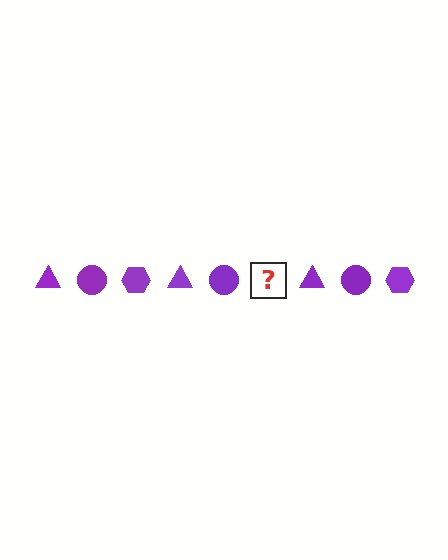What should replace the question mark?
The question mark should be replaced with a purple hexagon.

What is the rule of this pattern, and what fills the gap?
The rule is that the pattern cycles through triangle, circle, hexagon shapes in purple. The gap should be filled with a purple hexagon.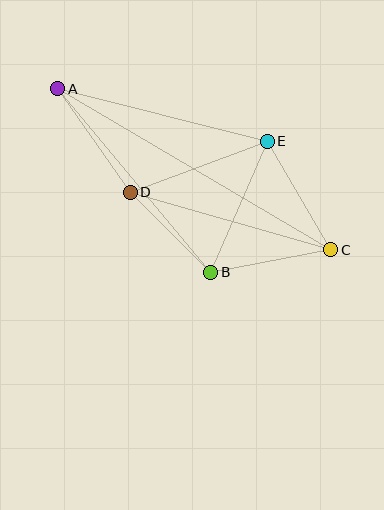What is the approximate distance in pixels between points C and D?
The distance between C and D is approximately 208 pixels.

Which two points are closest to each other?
Points B and D are closest to each other.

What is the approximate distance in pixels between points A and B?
The distance between A and B is approximately 239 pixels.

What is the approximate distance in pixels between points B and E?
The distance between B and E is approximately 143 pixels.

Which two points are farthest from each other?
Points A and C are farthest from each other.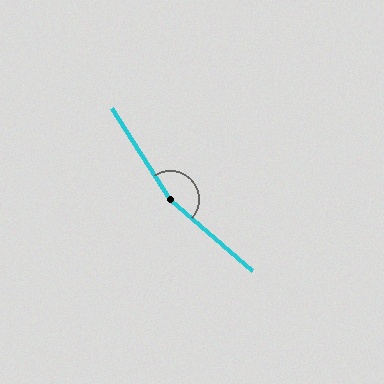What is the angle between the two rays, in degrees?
Approximately 164 degrees.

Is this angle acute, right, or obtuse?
It is obtuse.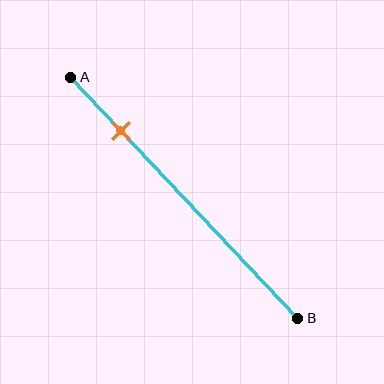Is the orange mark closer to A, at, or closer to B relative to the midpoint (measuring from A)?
The orange mark is closer to point A than the midpoint of segment AB.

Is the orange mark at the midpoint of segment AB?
No, the mark is at about 20% from A, not at the 50% midpoint.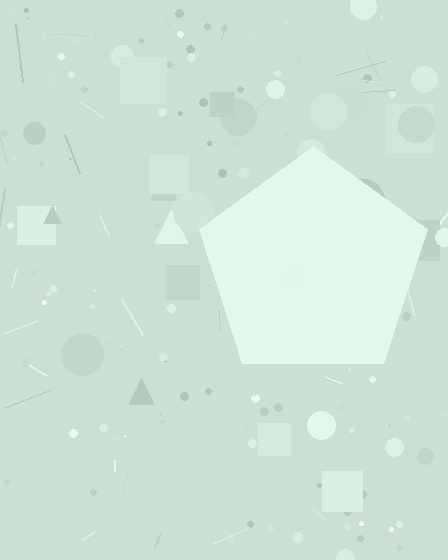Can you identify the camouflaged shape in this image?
The camouflaged shape is a pentagon.